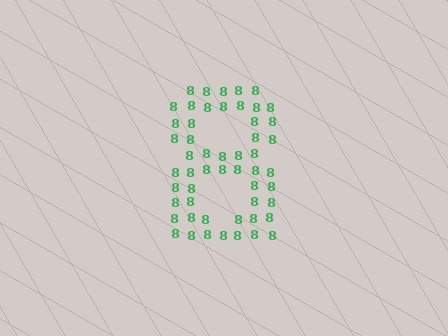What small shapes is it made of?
It is made of small digit 8's.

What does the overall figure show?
The overall figure shows the digit 8.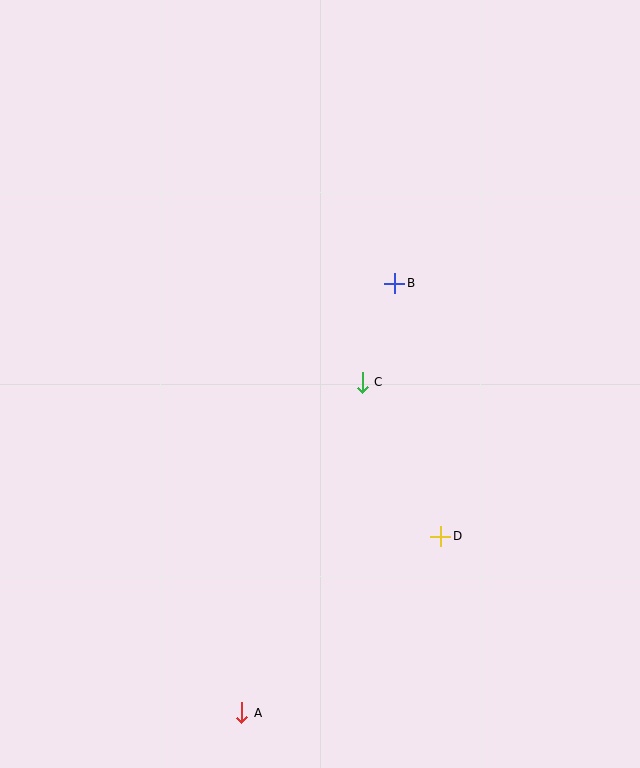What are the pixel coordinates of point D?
Point D is at (441, 536).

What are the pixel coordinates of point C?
Point C is at (362, 382).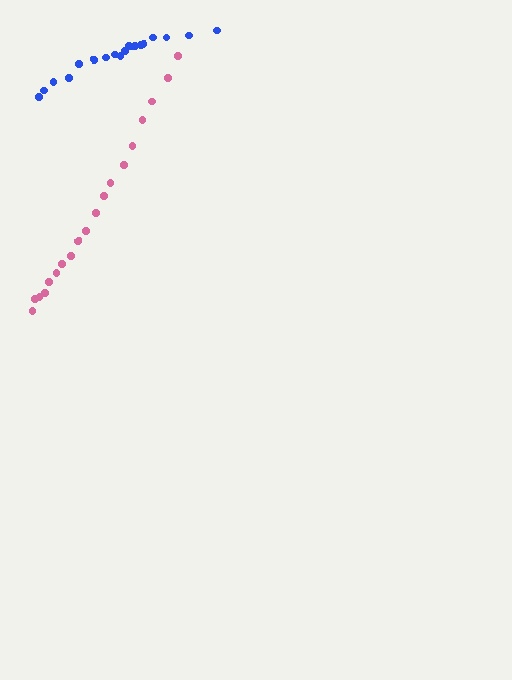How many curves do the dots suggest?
There are 2 distinct paths.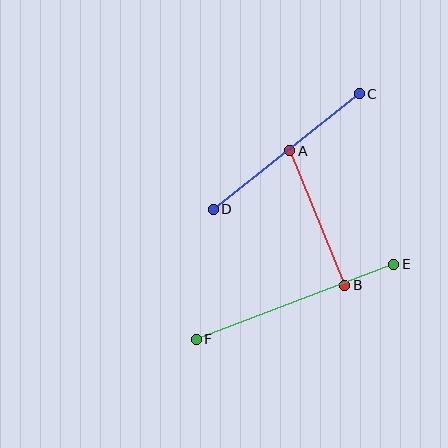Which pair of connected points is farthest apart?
Points E and F are farthest apart.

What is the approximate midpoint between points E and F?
The midpoint is at approximately (295, 302) pixels.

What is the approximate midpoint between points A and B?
The midpoint is at approximately (317, 218) pixels.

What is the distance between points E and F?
The distance is approximately 211 pixels.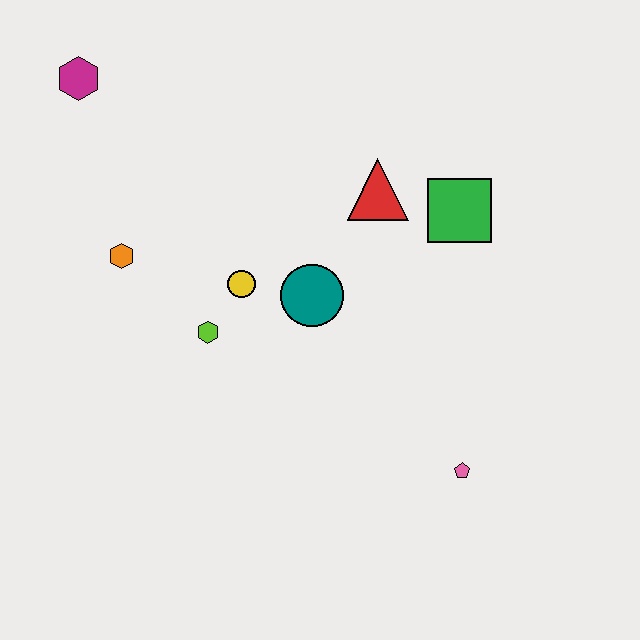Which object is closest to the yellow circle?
The lime hexagon is closest to the yellow circle.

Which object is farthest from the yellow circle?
The pink pentagon is farthest from the yellow circle.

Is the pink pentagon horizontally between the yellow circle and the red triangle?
No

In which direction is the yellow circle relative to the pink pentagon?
The yellow circle is to the left of the pink pentagon.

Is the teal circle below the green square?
Yes